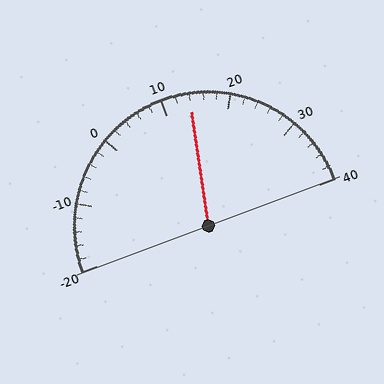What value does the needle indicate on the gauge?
The needle indicates approximately 14.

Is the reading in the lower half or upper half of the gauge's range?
The reading is in the upper half of the range (-20 to 40).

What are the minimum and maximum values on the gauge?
The gauge ranges from -20 to 40.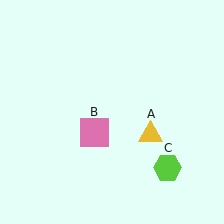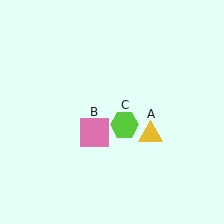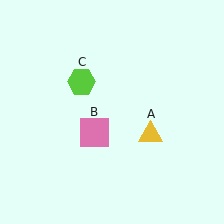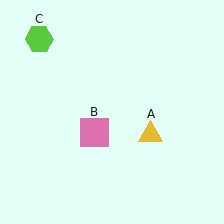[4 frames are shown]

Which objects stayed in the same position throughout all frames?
Yellow triangle (object A) and pink square (object B) remained stationary.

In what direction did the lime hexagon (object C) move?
The lime hexagon (object C) moved up and to the left.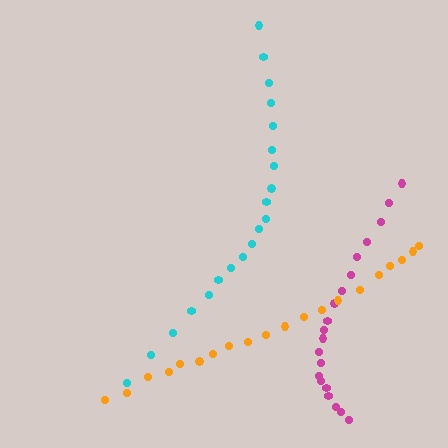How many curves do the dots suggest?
There are 3 distinct paths.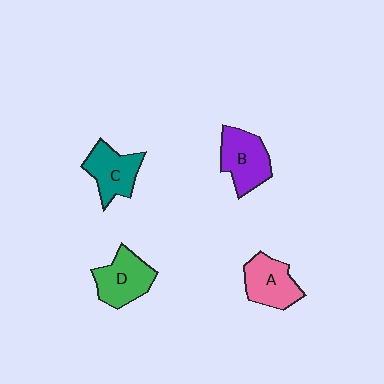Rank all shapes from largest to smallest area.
From largest to smallest: B (purple), D (green), A (pink), C (teal).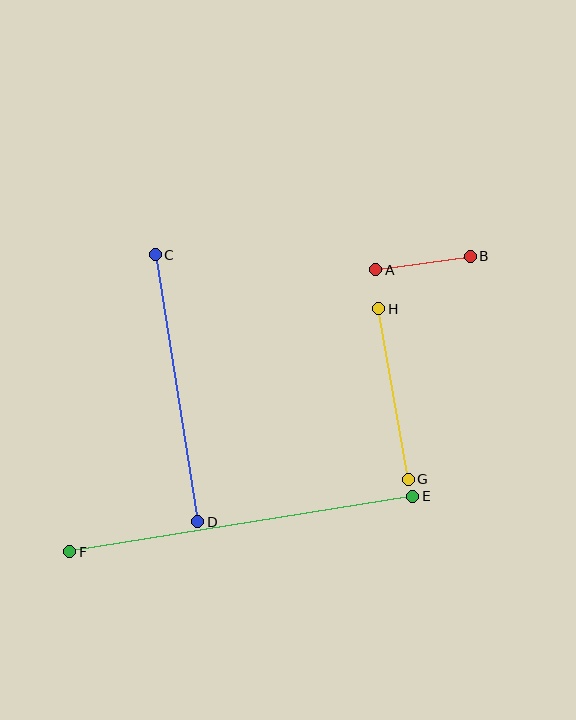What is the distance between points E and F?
The distance is approximately 347 pixels.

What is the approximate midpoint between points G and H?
The midpoint is at approximately (393, 394) pixels.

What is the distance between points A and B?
The distance is approximately 95 pixels.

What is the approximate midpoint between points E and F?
The midpoint is at approximately (241, 524) pixels.